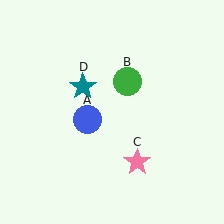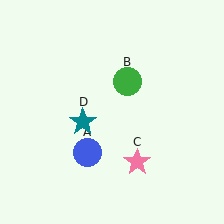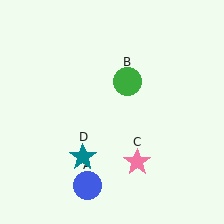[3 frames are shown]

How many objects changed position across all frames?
2 objects changed position: blue circle (object A), teal star (object D).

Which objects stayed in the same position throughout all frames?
Green circle (object B) and pink star (object C) remained stationary.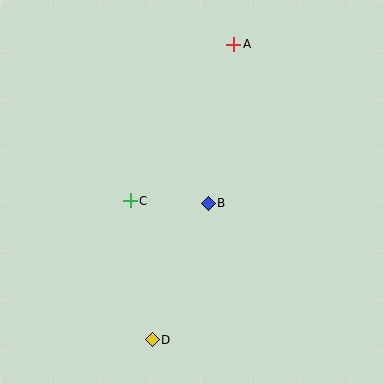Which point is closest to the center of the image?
Point B at (208, 203) is closest to the center.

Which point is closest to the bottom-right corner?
Point D is closest to the bottom-right corner.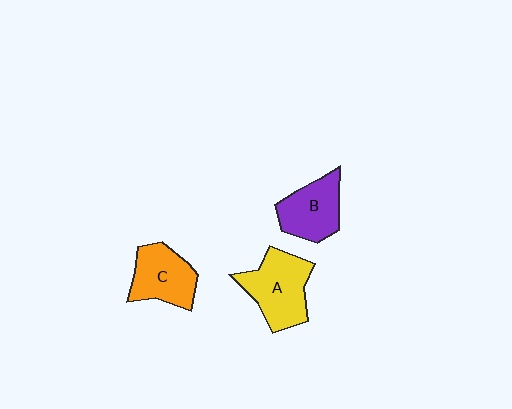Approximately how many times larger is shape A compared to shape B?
Approximately 1.2 times.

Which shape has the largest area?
Shape A (yellow).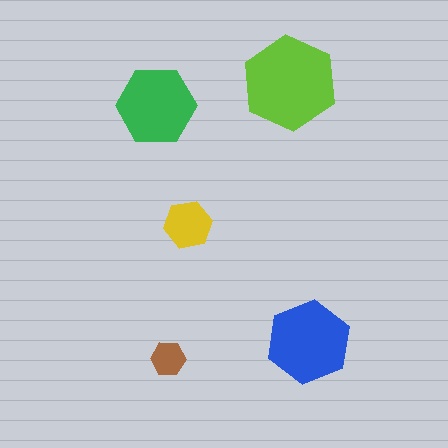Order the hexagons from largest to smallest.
the lime one, the blue one, the green one, the yellow one, the brown one.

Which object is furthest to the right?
The blue hexagon is rightmost.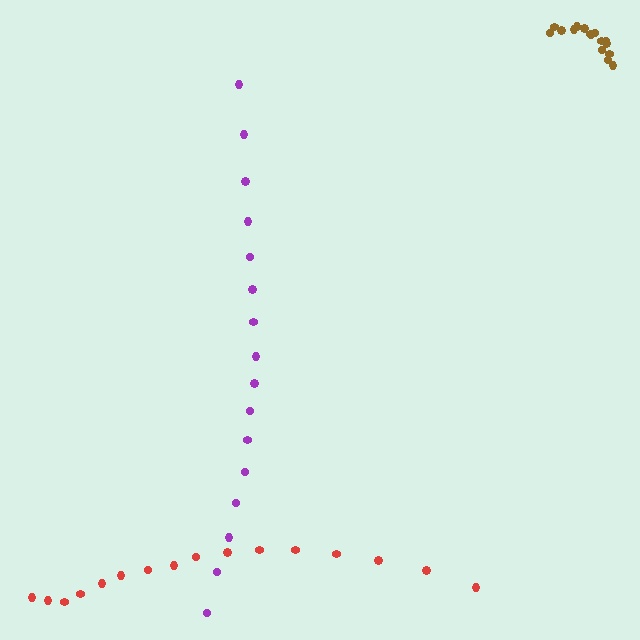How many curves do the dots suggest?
There are 3 distinct paths.